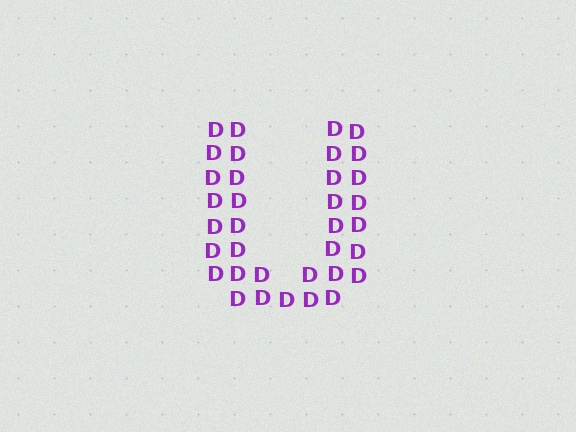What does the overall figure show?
The overall figure shows the letter U.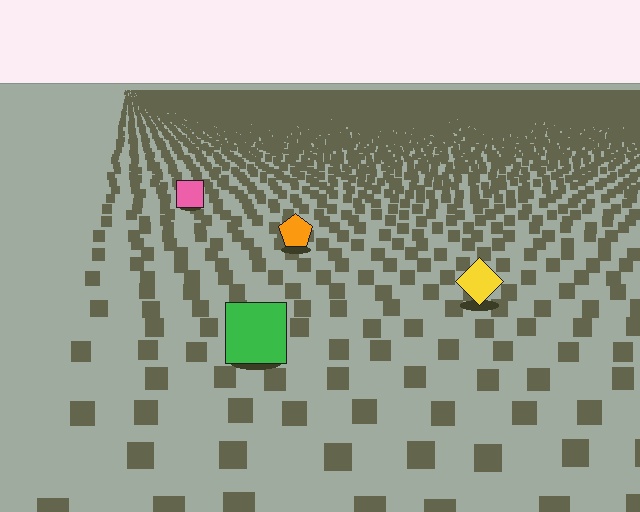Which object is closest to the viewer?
The green square is closest. The texture marks near it are larger and more spread out.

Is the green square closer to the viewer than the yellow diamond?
Yes. The green square is closer — you can tell from the texture gradient: the ground texture is coarser near it.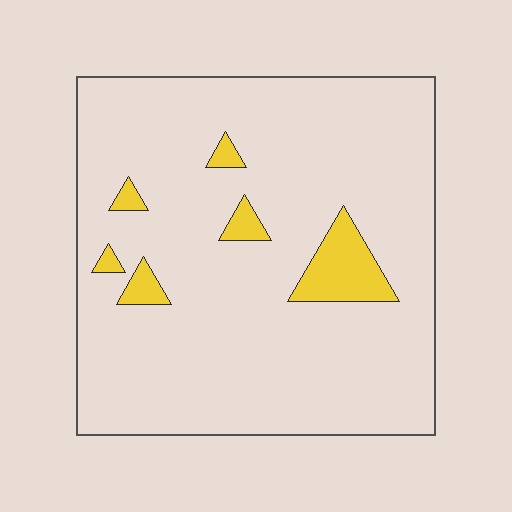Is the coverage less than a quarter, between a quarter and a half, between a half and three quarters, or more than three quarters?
Less than a quarter.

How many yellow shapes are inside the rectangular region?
6.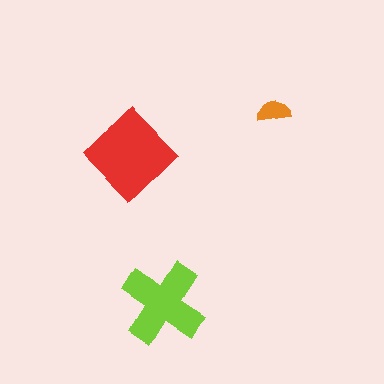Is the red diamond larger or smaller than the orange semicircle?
Larger.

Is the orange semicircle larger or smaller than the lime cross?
Smaller.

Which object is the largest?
The red diamond.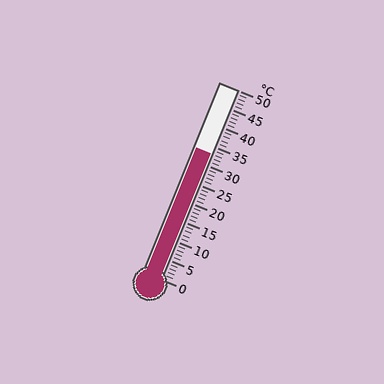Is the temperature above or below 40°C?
The temperature is below 40°C.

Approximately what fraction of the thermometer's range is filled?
The thermometer is filled to approximately 65% of its range.